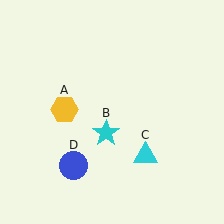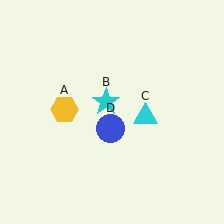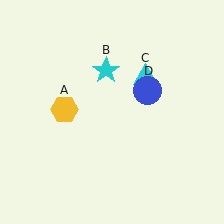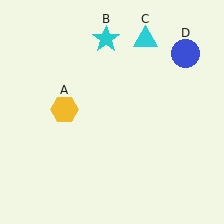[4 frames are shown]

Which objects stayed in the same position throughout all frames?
Yellow hexagon (object A) remained stationary.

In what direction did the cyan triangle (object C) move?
The cyan triangle (object C) moved up.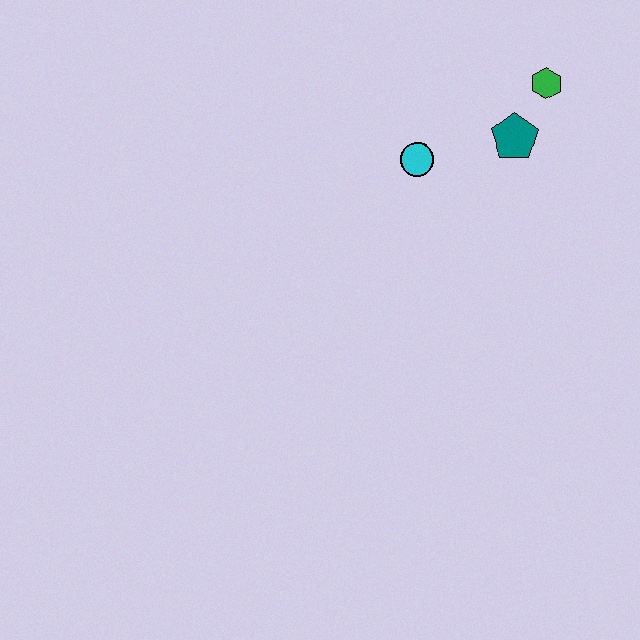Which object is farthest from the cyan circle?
The green hexagon is farthest from the cyan circle.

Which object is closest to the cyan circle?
The teal pentagon is closest to the cyan circle.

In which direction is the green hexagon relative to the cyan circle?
The green hexagon is to the right of the cyan circle.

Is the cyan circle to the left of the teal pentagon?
Yes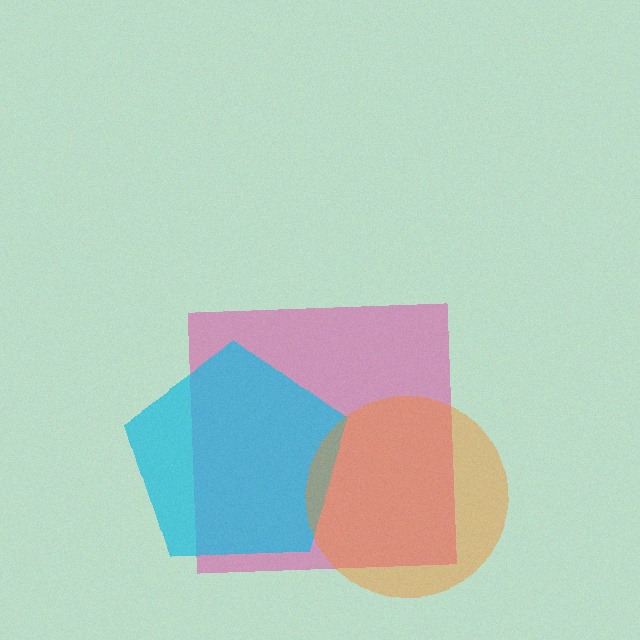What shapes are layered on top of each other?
The layered shapes are: a pink square, a cyan pentagon, an orange circle.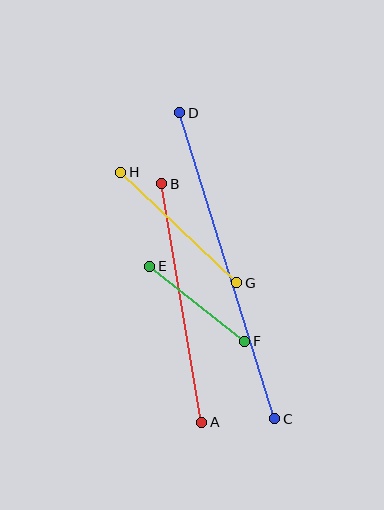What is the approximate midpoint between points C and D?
The midpoint is at approximately (227, 266) pixels.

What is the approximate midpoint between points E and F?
The midpoint is at approximately (197, 304) pixels.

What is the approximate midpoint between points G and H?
The midpoint is at approximately (179, 227) pixels.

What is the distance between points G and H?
The distance is approximately 160 pixels.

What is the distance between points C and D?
The distance is approximately 320 pixels.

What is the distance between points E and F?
The distance is approximately 121 pixels.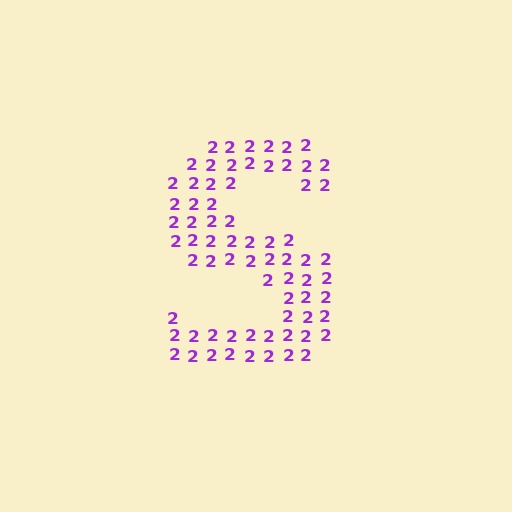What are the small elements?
The small elements are digit 2's.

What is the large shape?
The large shape is the letter S.